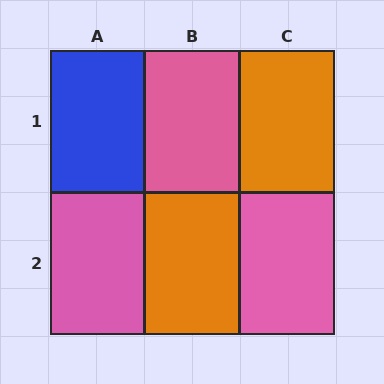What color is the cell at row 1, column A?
Blue.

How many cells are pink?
3 cells are pink.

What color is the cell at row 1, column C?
Orange.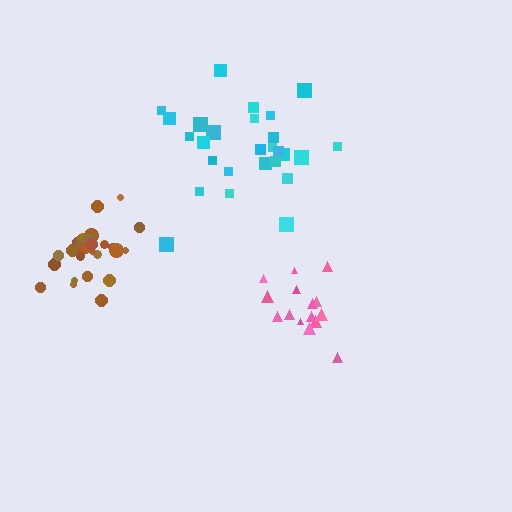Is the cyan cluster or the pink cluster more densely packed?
Pink.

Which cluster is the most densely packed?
Brown.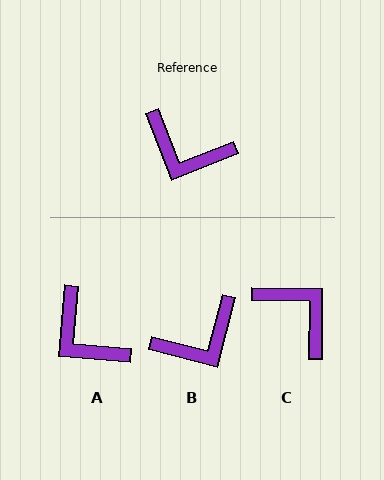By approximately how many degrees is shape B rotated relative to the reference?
Approximately 54 degrees counter-clockwise.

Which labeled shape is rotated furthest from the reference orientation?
C, about 158 degrees away.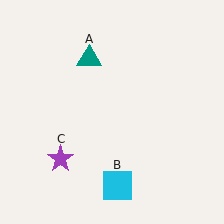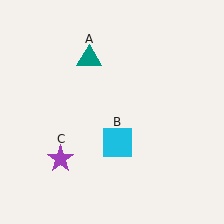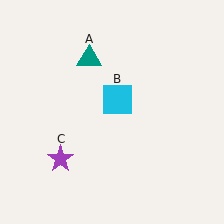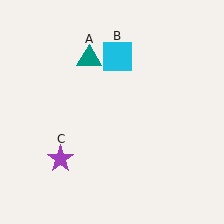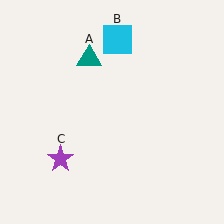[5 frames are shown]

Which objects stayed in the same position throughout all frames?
Teal triangle (object A) and purple star (object C) remained stationary.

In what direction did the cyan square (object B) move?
The cyan square (object B) moved up.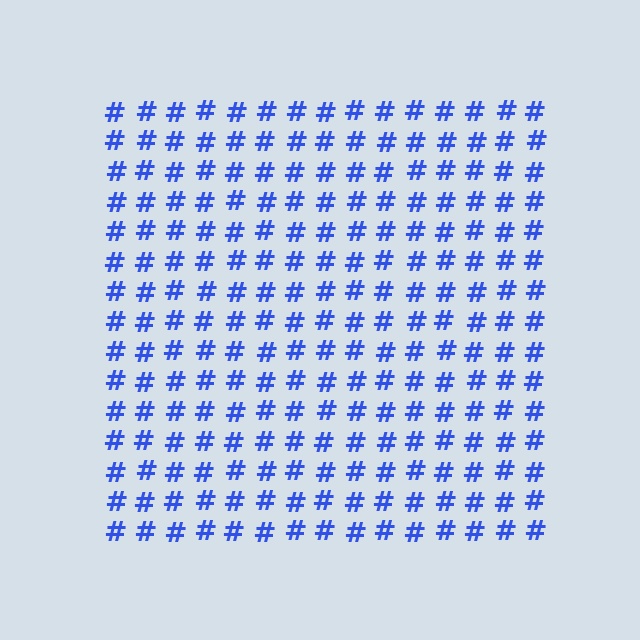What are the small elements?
The small elements are hash symbols.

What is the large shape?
The large shape is a square.